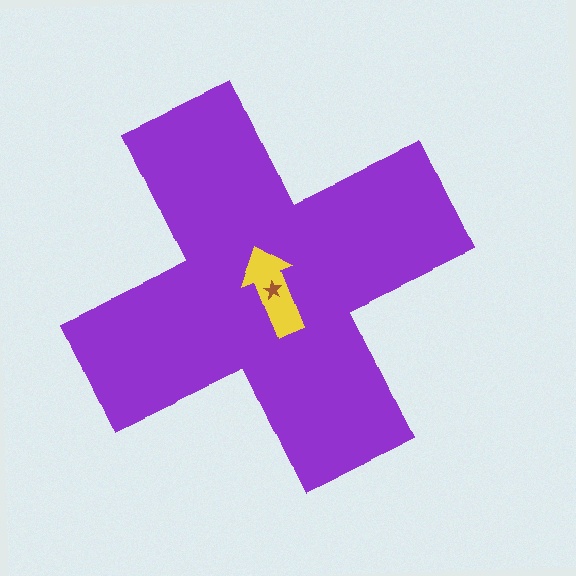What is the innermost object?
The brown star.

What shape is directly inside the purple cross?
The yellow arrow.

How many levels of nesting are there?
3.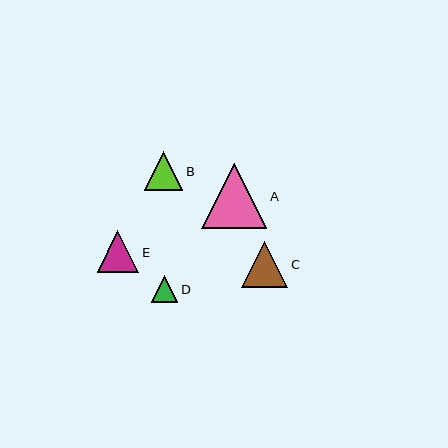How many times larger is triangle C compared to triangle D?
Triangle C is approximately 1.8 times the size of triangle D.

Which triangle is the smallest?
Triangle D is the smallest with a size of approximately 26 pixels.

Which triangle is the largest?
Triangle A is the largest with a size of approximately 65 pixels.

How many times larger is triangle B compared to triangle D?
Triangle B is approximately 1.5 times the size of triangle D.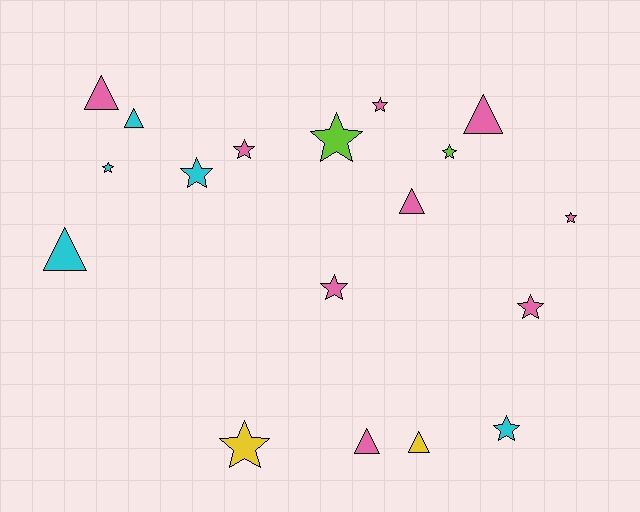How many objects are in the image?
There are 18 objects.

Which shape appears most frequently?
Star, with 11 objects.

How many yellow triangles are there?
There is 1 yellow triangle.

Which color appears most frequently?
Pink, with 9 objects.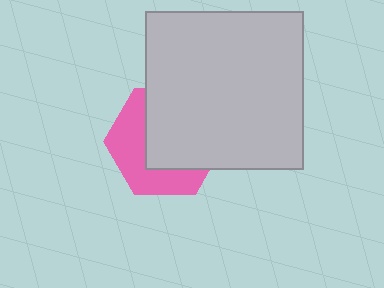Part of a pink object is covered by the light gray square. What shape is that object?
It is a hexagon.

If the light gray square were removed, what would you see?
You would see the complete pink hexagon.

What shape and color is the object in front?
The object in front is a light gray square.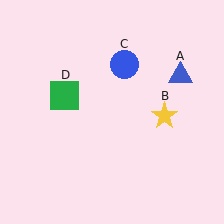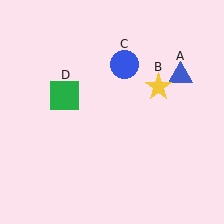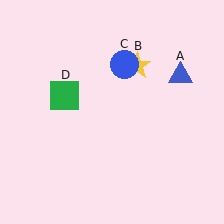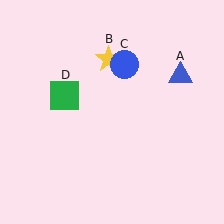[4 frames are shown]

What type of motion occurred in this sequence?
The yellow star (object B) rotated counterclockwise around the center of the scene.